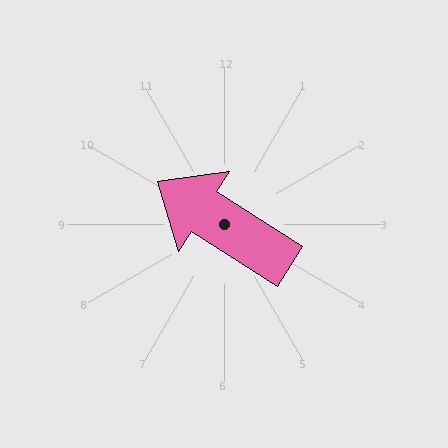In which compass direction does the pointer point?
Northwest.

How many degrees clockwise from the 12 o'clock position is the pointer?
Approximately 303 degrees.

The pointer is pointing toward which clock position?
Roughly 10 o'clock.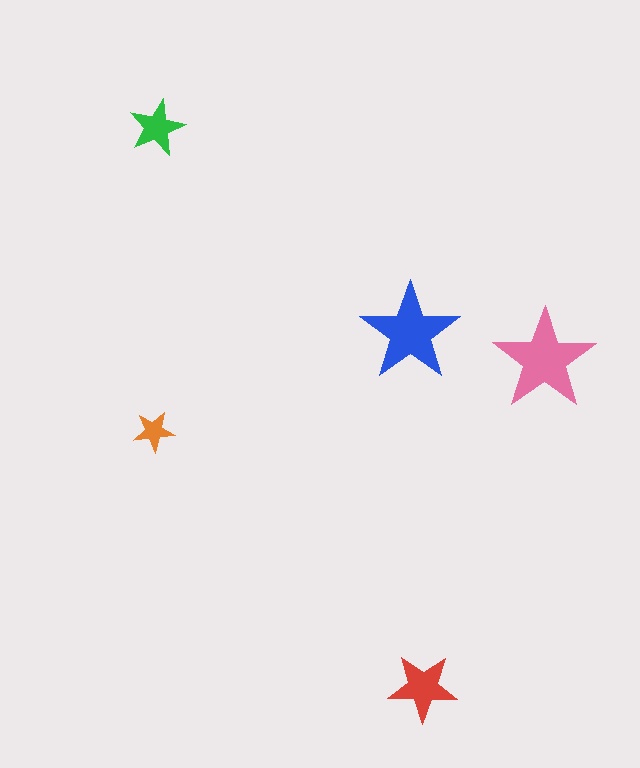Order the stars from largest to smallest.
the pink one, the blue one, the red one, the green one, the orange one.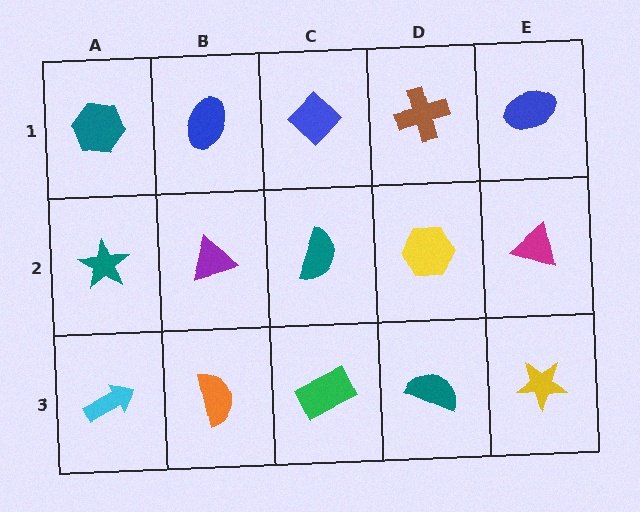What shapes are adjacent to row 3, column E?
A magenta triangle (row 2, column E), a teal semicircle (row 3, column D).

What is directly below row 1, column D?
A yellow hexagon.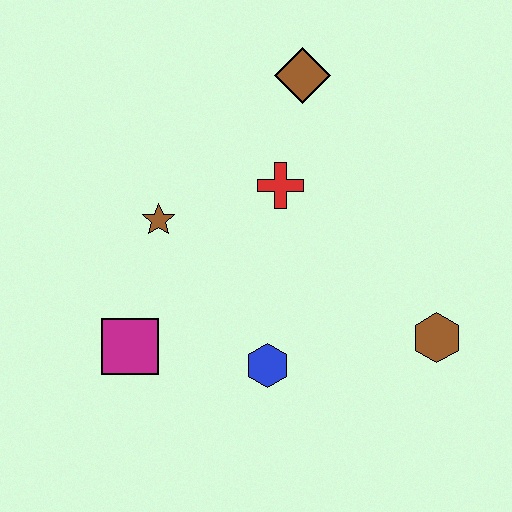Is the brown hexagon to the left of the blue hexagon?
No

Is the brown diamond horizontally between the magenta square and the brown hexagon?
Yes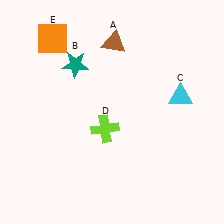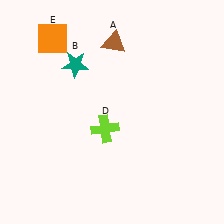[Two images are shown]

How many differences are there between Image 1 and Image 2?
There is 1 difference between the two images.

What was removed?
The cyan triangle (C) was removed in Image 2.